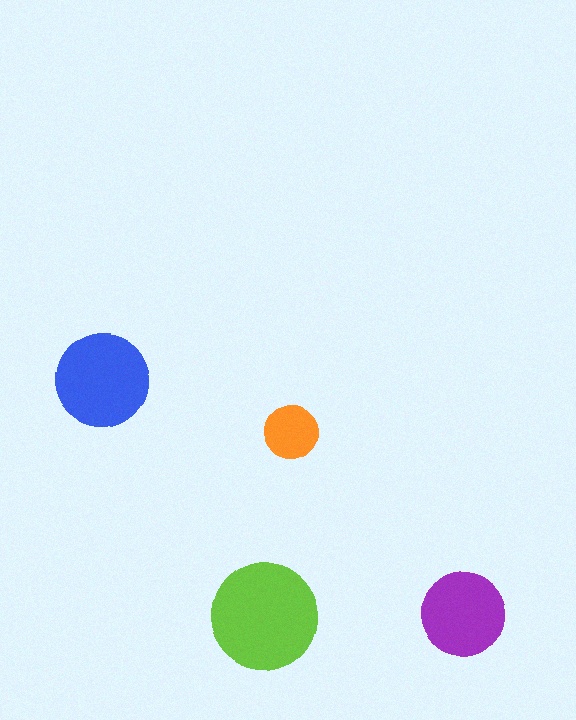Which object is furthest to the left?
The blue circle is leftmost.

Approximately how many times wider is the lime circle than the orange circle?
About 2 times wider.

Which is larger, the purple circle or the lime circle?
The lime one.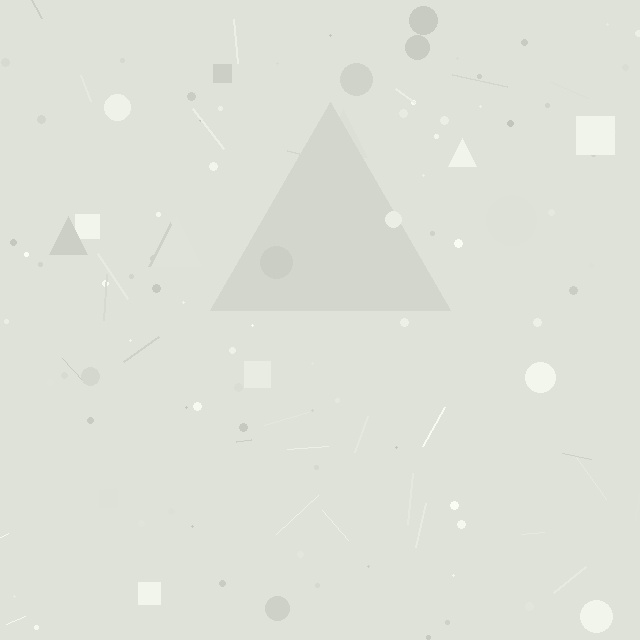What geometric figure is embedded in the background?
A triangle is embedded in the background.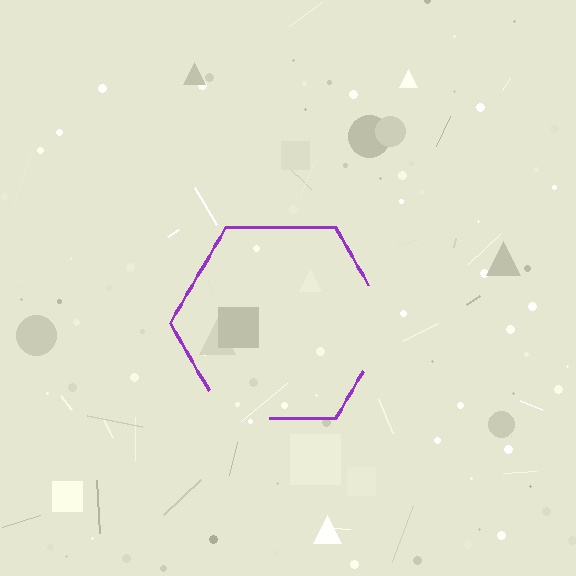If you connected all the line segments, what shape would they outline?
They would outline a hexagon.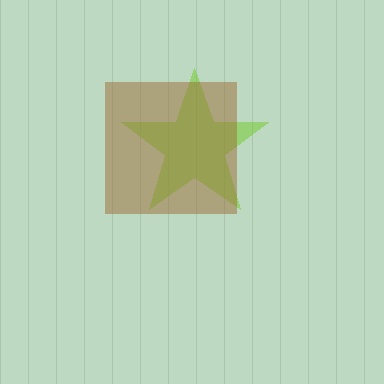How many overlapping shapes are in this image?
There are 2 overlapping shapes in the image.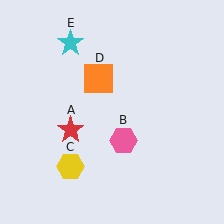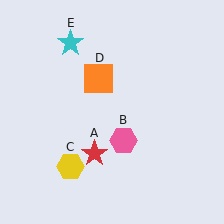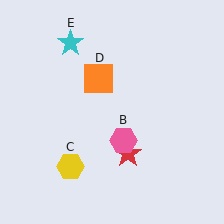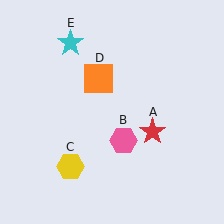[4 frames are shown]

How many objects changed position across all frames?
1 object changed position: red star (object A).